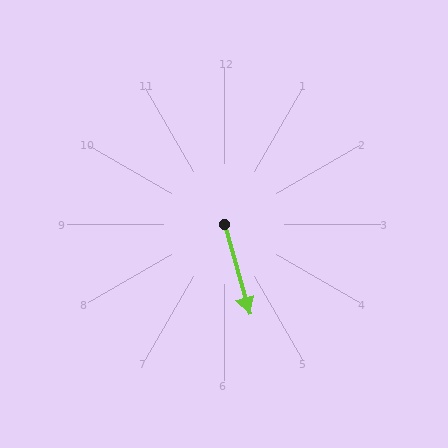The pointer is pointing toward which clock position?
Roughly 5 o'clock.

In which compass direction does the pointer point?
South.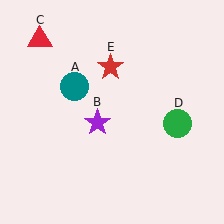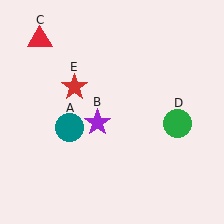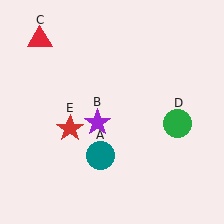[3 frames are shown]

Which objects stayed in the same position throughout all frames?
Purple star (object B) and red triangle (object C) and green circle (object D) remained stationary.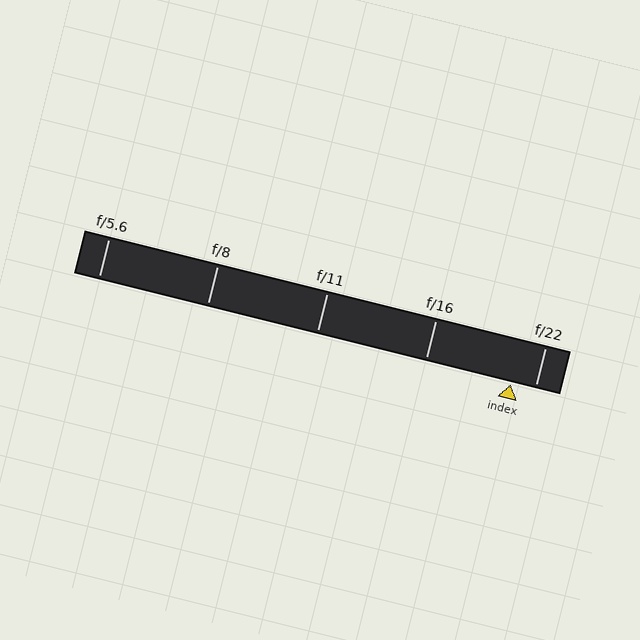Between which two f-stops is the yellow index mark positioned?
The index mark is between f/16 and f/22.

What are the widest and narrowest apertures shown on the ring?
The widest aperture shown is f/5.6 and the narrowest is f/22.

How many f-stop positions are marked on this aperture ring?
There are 5 f-stop positions marked.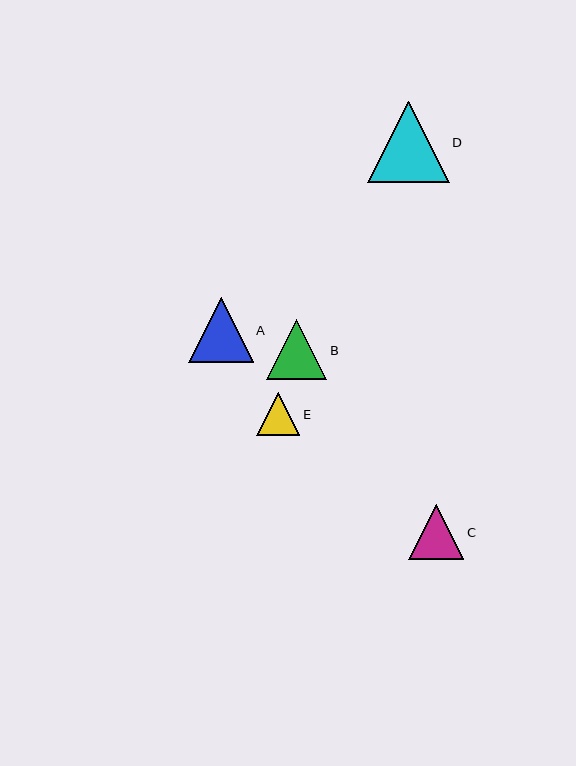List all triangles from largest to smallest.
From largest to smallest: D, A, B, C, E.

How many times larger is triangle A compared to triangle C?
Triangle A is approximately 1.2 times the size of triangle C.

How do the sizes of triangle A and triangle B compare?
Triangle A and triangle B are approximately the same size.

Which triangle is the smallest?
Triangle E is the smallest with a size of approximately 43 pixels.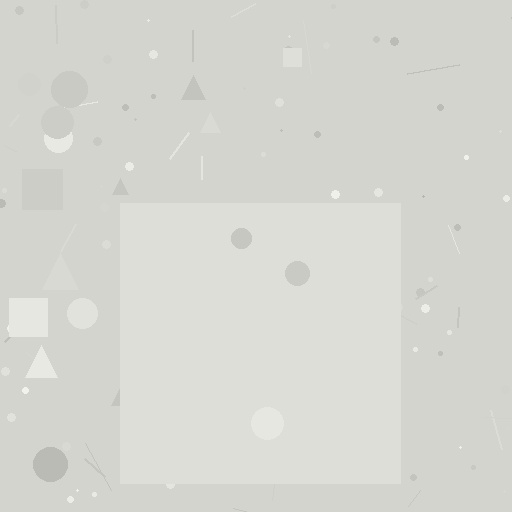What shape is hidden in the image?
A square is hidden in the image.